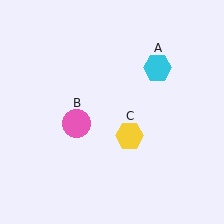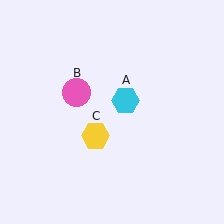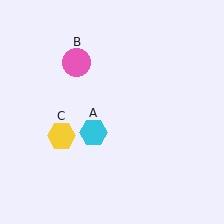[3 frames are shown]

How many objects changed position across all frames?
3 objects changed position: cyan hexagon (object A), pink circle (object B), yellow hexagon (object C).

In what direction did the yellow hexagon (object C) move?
The yellow hexagon (object C) moved left.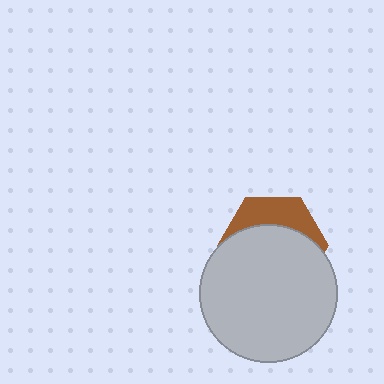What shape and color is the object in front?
The object in front is a light gray circle.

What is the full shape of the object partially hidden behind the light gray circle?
The partially hidden object is a brown hexagon.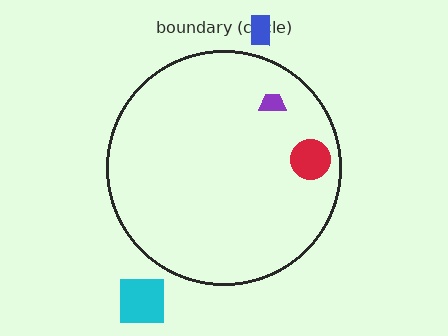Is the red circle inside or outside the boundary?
Inside.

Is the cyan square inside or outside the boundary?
Outside.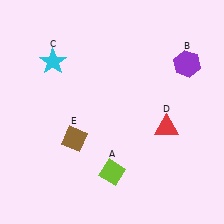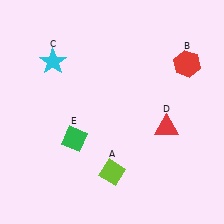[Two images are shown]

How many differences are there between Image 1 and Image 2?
There are 2 differences between the two images.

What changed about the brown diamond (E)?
In Image 1, E is brown. In Image 2, it changed to green.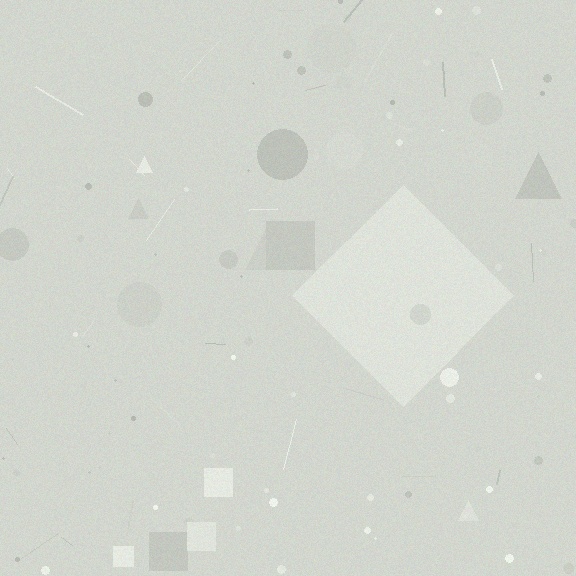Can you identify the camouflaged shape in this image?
The camouflaged shape is a diamond.